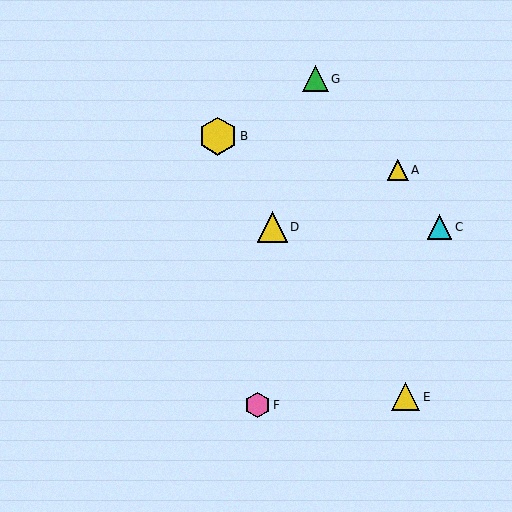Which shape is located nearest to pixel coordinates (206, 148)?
The yellow hexagon (labeled B) at (218, 136) is nearest to that location.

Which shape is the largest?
The yellow hexagon (labeled B) is the largest.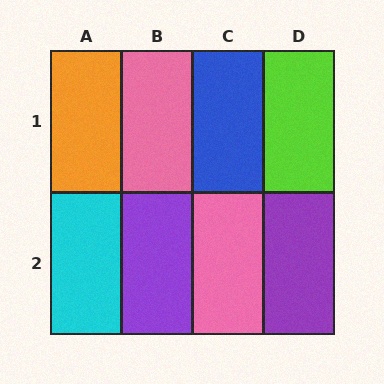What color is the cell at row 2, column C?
Pink.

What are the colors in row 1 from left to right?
Orange, pink, blue, lime.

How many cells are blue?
1 cell is blue.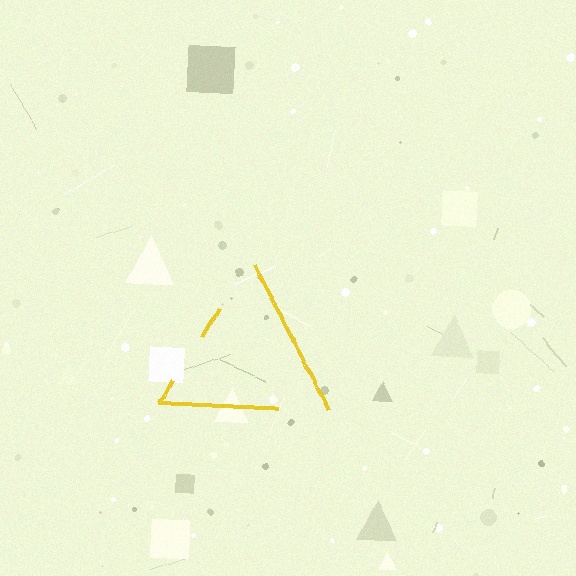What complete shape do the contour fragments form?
The contour fragments form a triangle.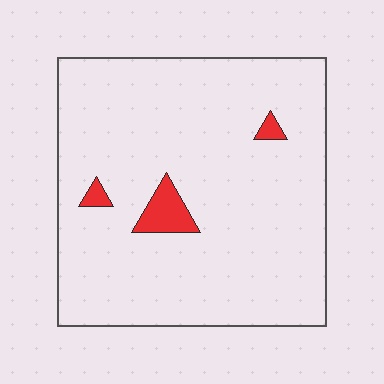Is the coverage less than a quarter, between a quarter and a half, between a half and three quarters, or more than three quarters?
Less than a quarter.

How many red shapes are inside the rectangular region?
3.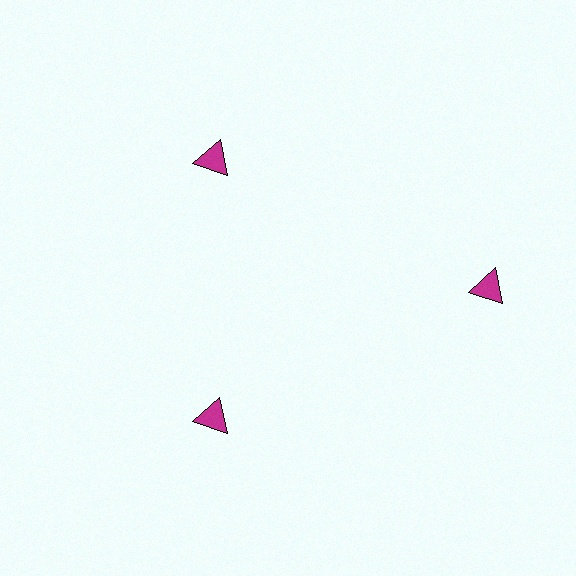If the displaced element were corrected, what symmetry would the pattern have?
It would have 3-fold rotational symmetry — the pattern would map onto itself every 120 degrees.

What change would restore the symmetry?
The symmetry would be restored by moving it inward, back onto the ring so that all 3 triangles sit at equal angles and equal distance from the center.